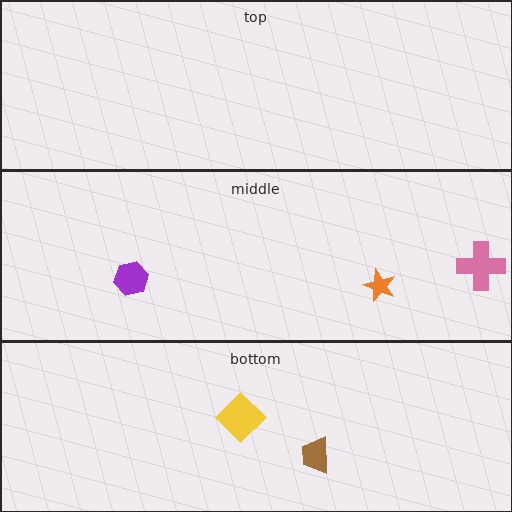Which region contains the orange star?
The middle region.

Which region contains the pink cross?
The middle region.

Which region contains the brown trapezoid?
The bottom region.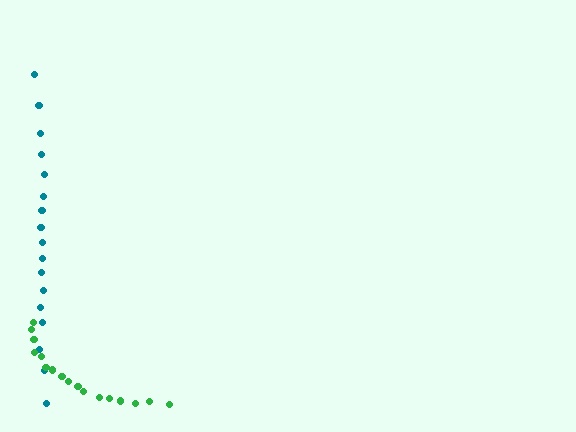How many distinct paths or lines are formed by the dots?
There are 2 distinct paths.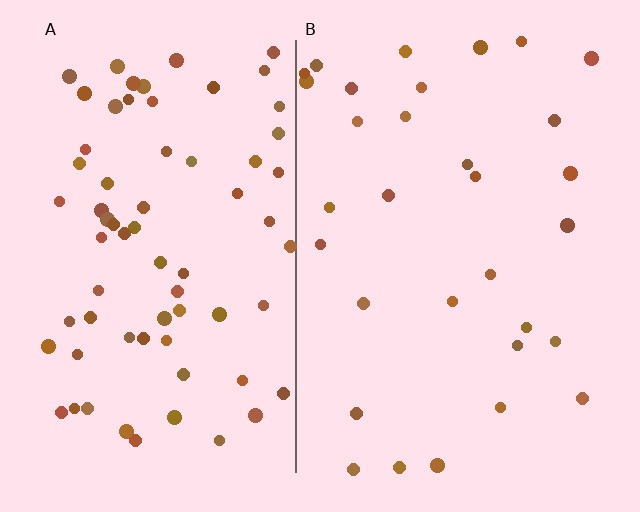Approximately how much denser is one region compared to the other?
Approximately 2.2× — region A over region B.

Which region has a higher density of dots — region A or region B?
A (the left).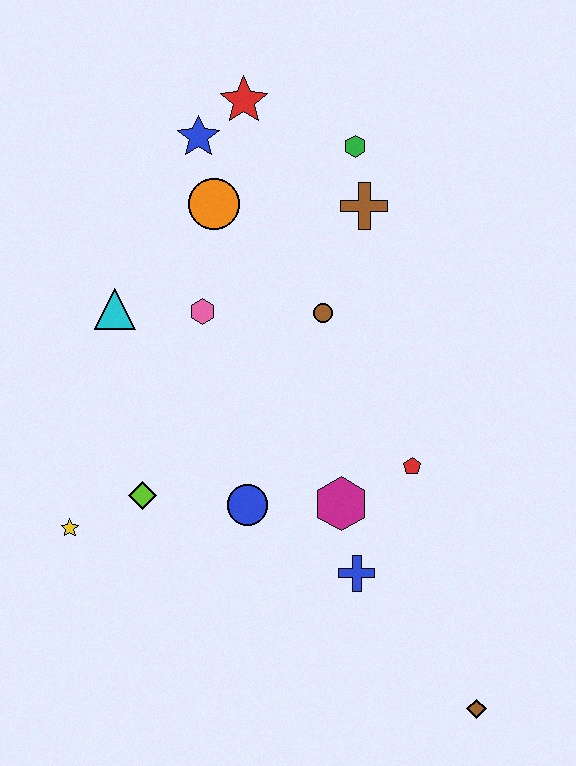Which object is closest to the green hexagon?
The brown cross is closest to the green hexagon.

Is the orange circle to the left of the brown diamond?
Yes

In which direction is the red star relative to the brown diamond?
The red star is above the brown diamond.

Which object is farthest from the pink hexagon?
The brown diamond is farthest from the pink hexagon.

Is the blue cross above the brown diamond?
Yes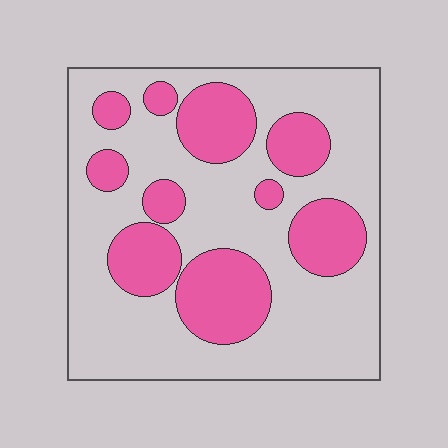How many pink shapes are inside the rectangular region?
10.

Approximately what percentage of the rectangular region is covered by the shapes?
Approximately 30%.